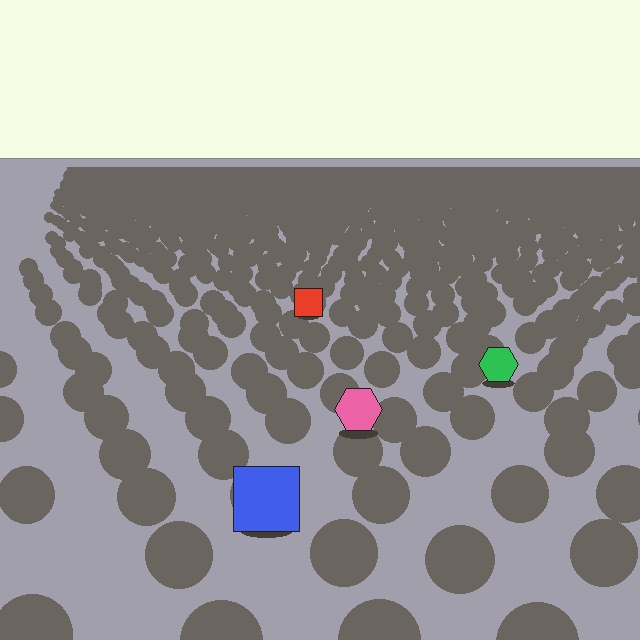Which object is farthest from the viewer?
The red square is farthest from the viewer. It appears smaller and the ground texture around it is denser.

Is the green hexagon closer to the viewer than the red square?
Yes. The green hexagon is closer — you can tell from the texture gradient: the ground texture is coarser near it.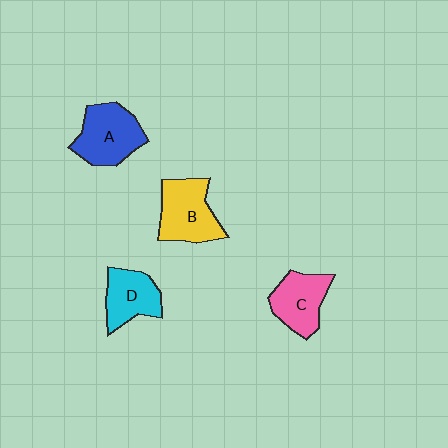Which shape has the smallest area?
Shape D (cyan).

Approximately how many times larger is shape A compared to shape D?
Approximately 1.3 times.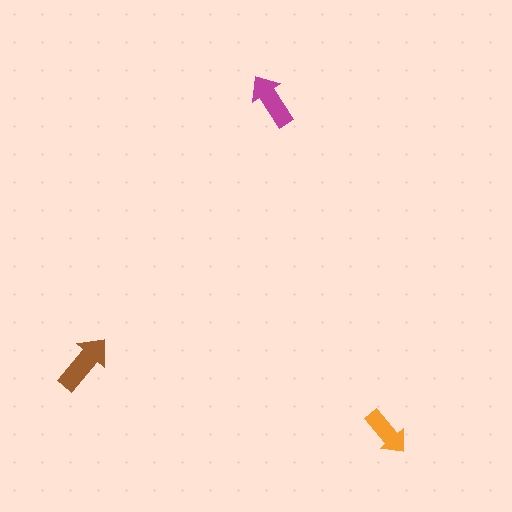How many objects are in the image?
There are 3 objects in the image.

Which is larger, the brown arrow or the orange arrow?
The brown one.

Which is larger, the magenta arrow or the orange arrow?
The magenta one.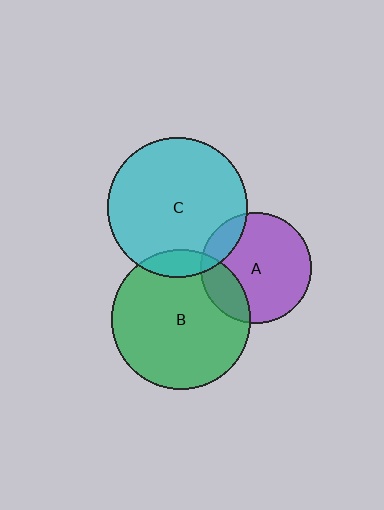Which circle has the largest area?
Circle C (cyan).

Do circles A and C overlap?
Yes.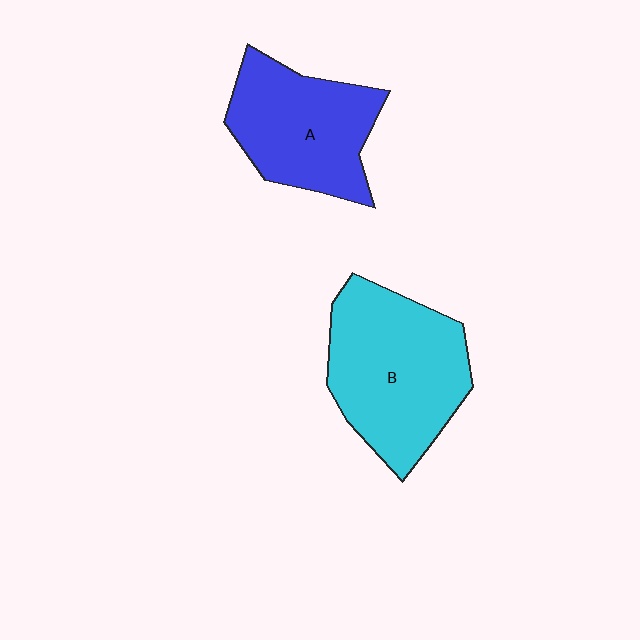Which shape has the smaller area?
Shape A (blue).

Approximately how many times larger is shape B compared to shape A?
Approximately 1.2 times.